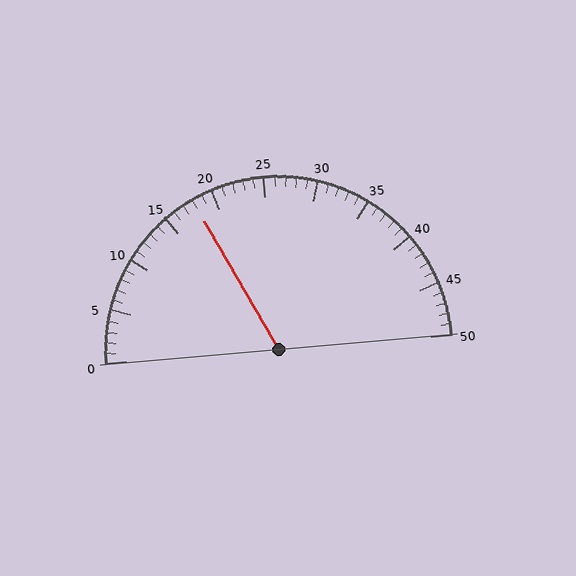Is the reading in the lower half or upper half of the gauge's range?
The reading is in the lower half of the range (0 to 50).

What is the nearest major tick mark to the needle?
The nearest major tick mark is 20.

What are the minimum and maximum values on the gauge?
The gauge ranges from 0 to 50.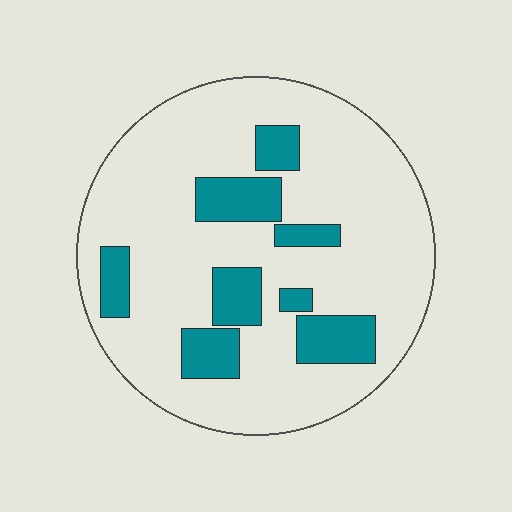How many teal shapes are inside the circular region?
8.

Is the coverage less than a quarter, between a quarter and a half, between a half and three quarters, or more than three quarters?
Less than a quarter.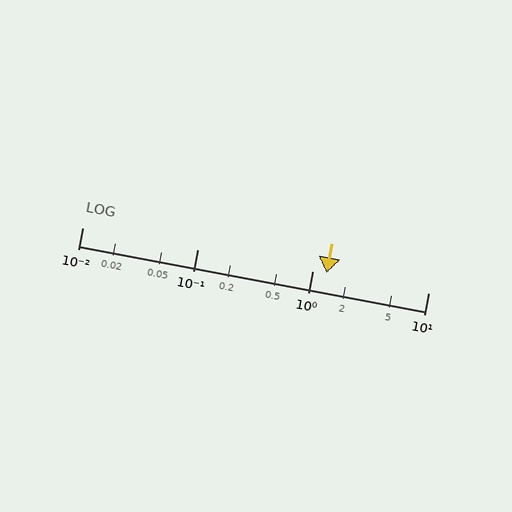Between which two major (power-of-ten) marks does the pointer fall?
The pointer is between 1 and 10.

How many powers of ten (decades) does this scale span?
The scale spans 3 decades, from 0.01 to 10.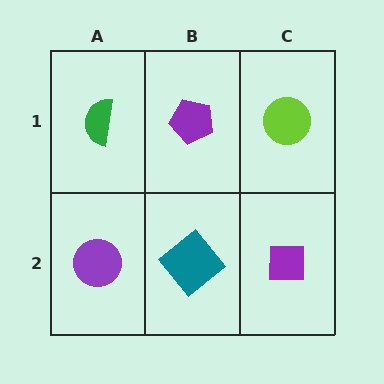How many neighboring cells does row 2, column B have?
3.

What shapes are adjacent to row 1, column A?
A purple circle (row 2, column A), a purple pentagon (row 1, column B).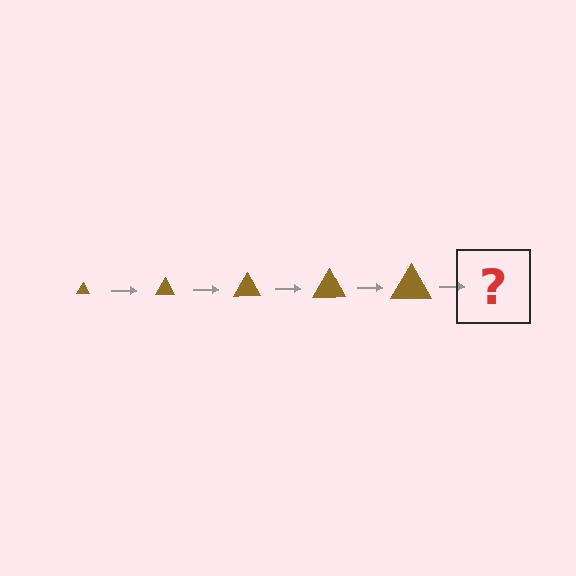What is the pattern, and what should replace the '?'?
The pattern is that the triangle gets progressively larger each step. The '?' should be a brown triangle, larger than the previous one.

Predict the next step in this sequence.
The next step is a brown triangle, larger than the previous one.